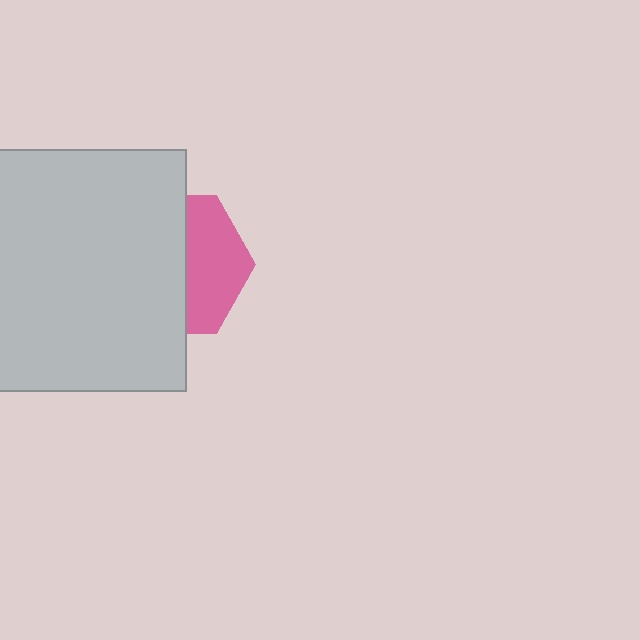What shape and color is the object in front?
The object in front is a light gray square.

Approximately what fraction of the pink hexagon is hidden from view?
Roughly 59% of the pink hexagon is hidden behind the light gray square.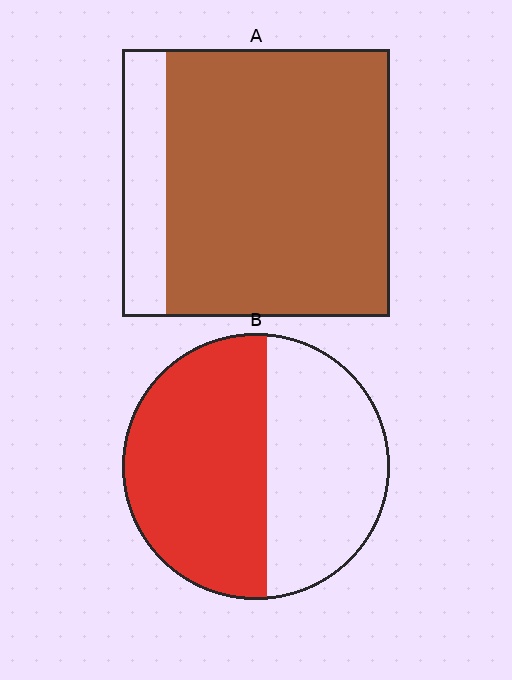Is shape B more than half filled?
Yes.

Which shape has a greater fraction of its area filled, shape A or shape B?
Shape A.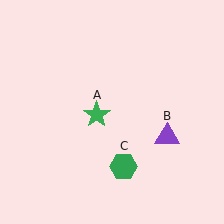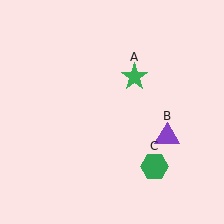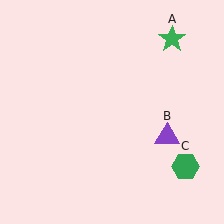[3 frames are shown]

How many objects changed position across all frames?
2 objects changed position: green star (object A), green hexagon (object C).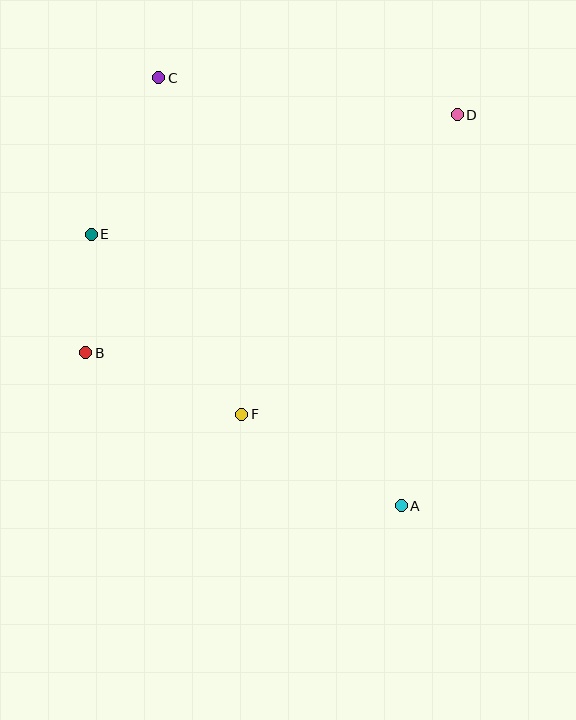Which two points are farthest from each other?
Points A and C are farthest from each other.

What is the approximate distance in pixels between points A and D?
The distance between A and D is approximately 395 pixels.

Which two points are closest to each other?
Points B and E are closest to each other.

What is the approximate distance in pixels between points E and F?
The distance between E and F is approximately 235 pixels.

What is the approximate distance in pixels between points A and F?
The distance between A and F is approximately 184 pixels.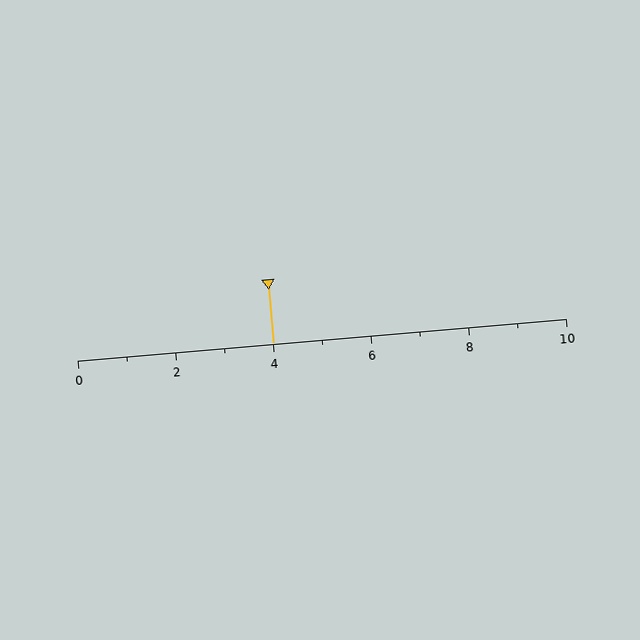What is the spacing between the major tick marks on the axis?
The major ticks are spaced 2 apart.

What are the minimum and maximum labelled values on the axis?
The axis runs from 0 to 10.